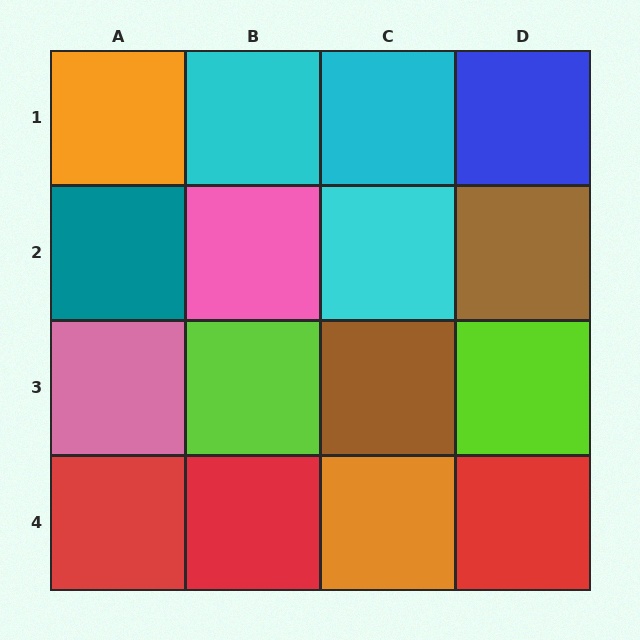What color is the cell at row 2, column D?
Brown.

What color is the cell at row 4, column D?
Red.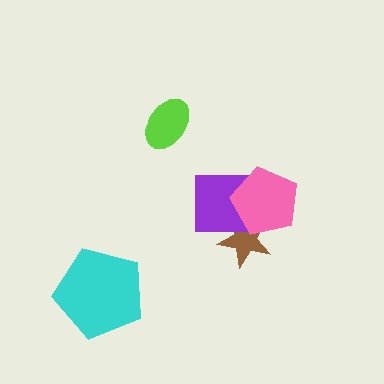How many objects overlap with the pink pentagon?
2 objects overlap with the pink pentagon.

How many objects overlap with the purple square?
2 objects overlap with the purple square.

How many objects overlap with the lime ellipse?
0 objects overlap with the lime ellipse.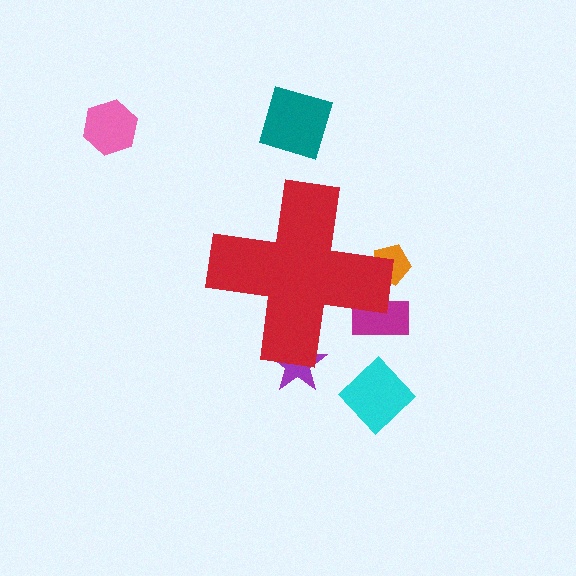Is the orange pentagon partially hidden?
Yes, the orange pentagon is partially hidden behind the red cross.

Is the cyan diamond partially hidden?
No, the cyan diamond is fully visible.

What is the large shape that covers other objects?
A red cross.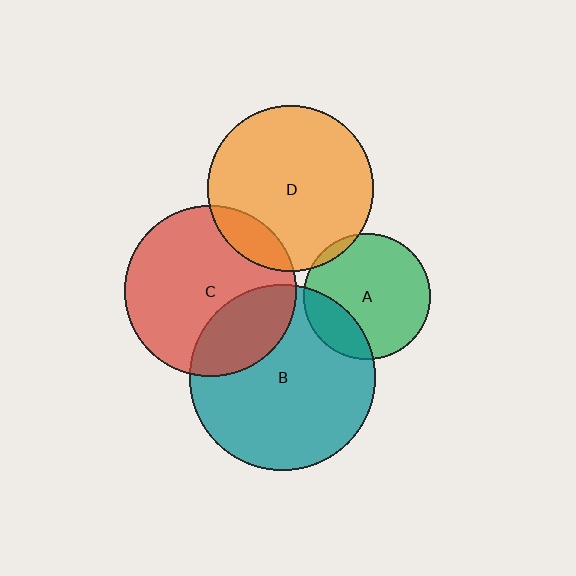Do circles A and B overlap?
Yes.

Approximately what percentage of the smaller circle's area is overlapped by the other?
Approximately 20%.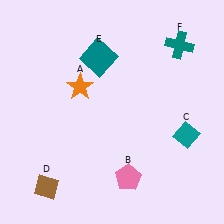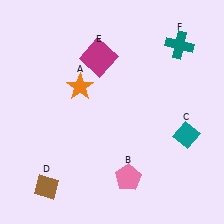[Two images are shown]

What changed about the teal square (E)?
In Image 1, E is teal. In Image 2, it changed to magenta.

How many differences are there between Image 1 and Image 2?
There is 1 difference between the two images.